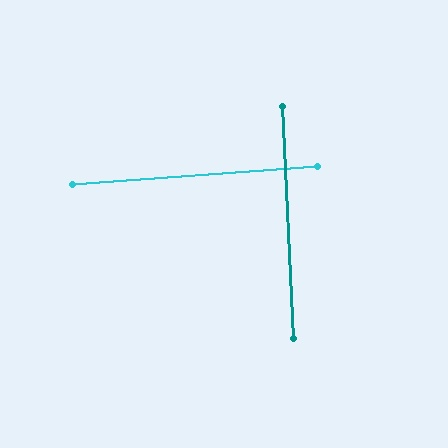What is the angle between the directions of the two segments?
Approximately 88 degrees.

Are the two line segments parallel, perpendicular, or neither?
Perpendicular — they meet at approximately 88°.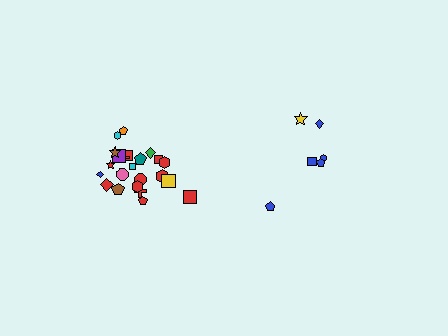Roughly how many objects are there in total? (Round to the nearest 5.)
Roughly 30 objects in total.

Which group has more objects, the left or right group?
The left group.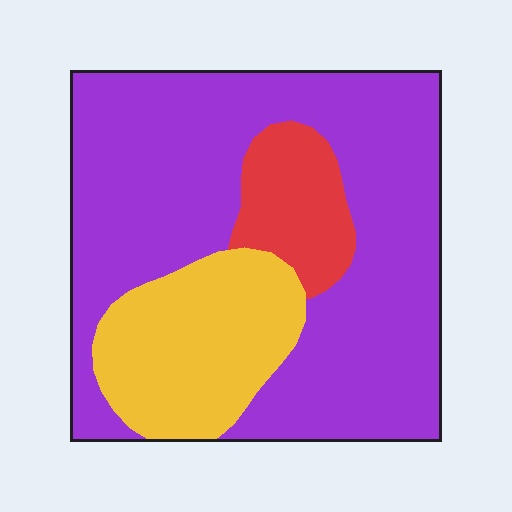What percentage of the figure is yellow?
Yellow covers about 20% of the figure.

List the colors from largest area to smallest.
From largest to smallest: purple, yellow, red.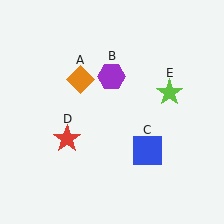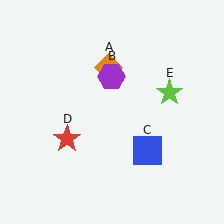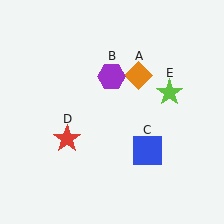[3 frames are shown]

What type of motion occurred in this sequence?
The orange diamond (object A) rotated clockwise around the center of the scene.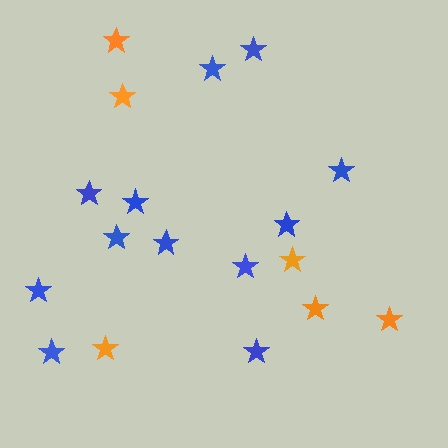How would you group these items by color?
There are 2 groups: one group of blue stars (12) and one group of orange stars (6).